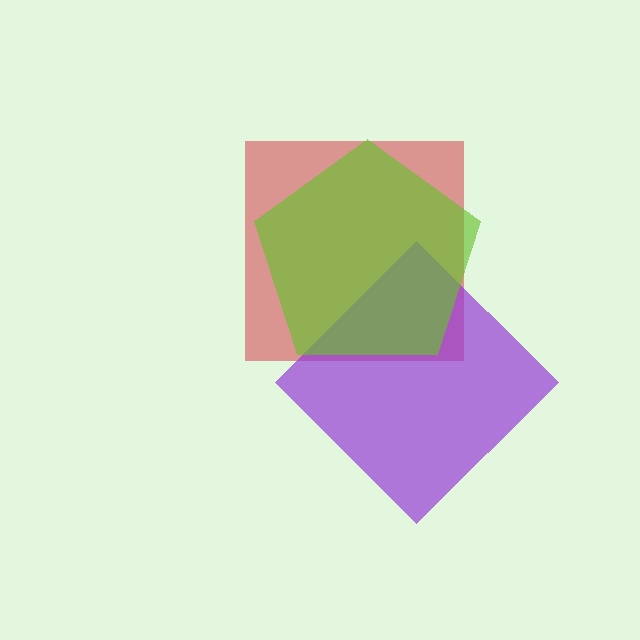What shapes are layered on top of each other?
The layered shapes are: a red square, a purple diamond, a lime pentagon.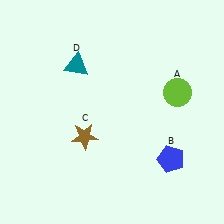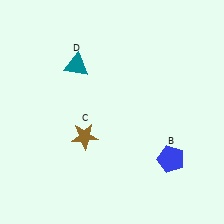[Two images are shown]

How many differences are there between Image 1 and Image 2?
There is 1 difference between the two images.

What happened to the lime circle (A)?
The lime circle (A) was removed in Image 2. It was in the top-right area of Image 1.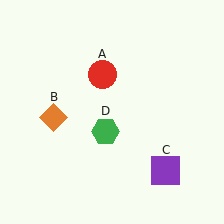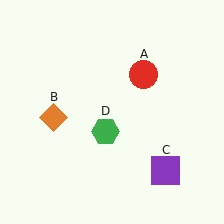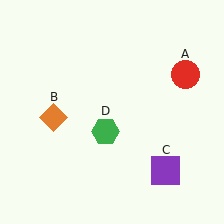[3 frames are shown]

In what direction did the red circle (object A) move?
The red circle (object A) moved right.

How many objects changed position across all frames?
1 object changed position: red circle (object A).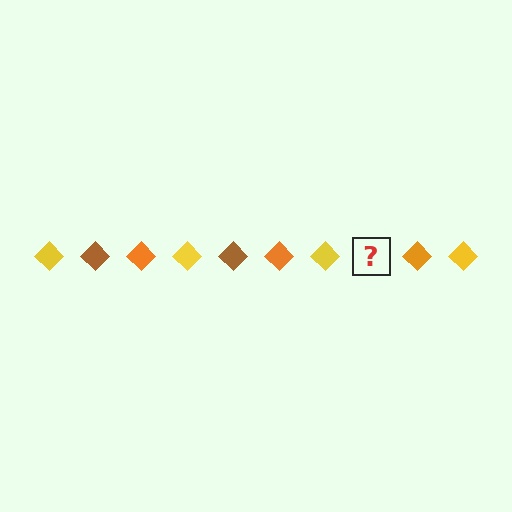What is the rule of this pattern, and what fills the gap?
The rule is that the pattern cycles through yellow, brown, orange diamonds. The gap should be filled with a brown diamond.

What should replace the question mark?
The question mark should be replaced with a brown diamond.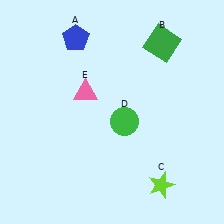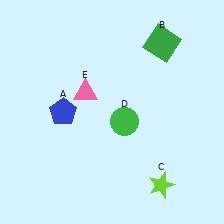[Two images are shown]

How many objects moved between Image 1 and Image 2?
1 object moved between the two images.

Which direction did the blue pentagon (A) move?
The blue pentagon (A) moved down.